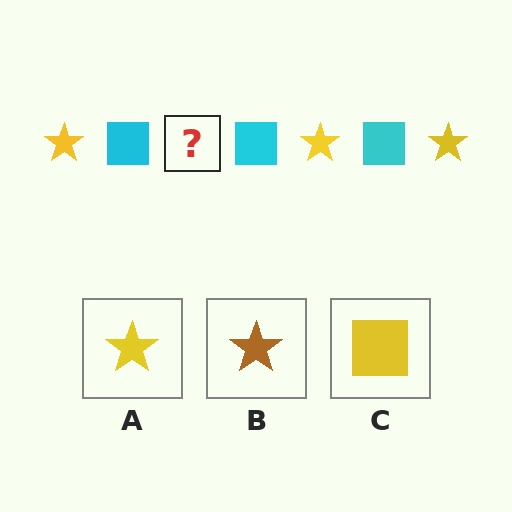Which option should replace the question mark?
Option A.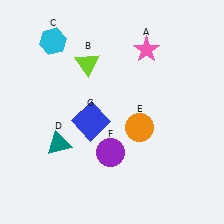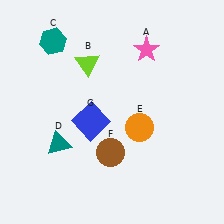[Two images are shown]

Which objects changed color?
C changed from cyan to teal. F changed from purple to brown.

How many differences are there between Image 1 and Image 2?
There are 2 differences between the two images.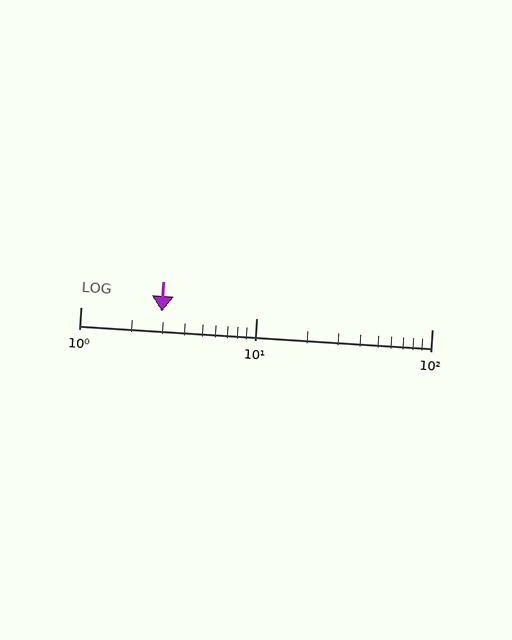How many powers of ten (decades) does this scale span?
The scale spans 2 decades, from 1 to 100.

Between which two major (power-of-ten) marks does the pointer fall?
The pointer is between 1 and 10.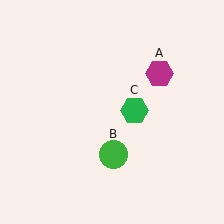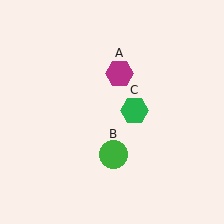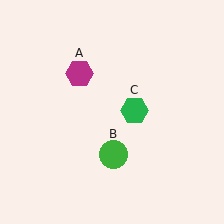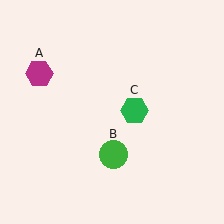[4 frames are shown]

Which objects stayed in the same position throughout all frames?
Green circle (object B) and green hexagon (object C) remained stationary.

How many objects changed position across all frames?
1 object changed position: magenta hexagon (object A).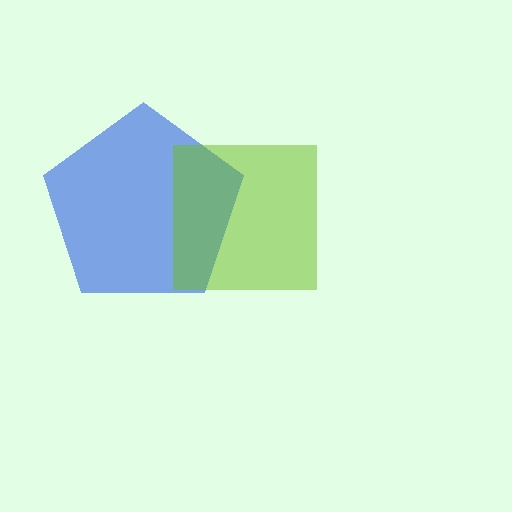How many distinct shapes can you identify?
There are 2 distinct shapes: a blue pentagon, a lime square.